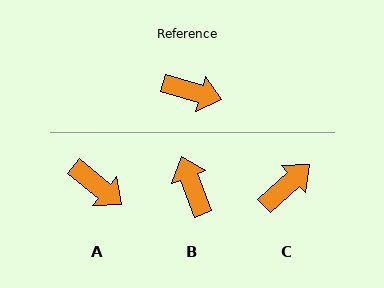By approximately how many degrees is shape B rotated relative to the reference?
Approximately 127 degrees counter-clockwise.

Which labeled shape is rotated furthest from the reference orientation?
B, about 127 degrees away.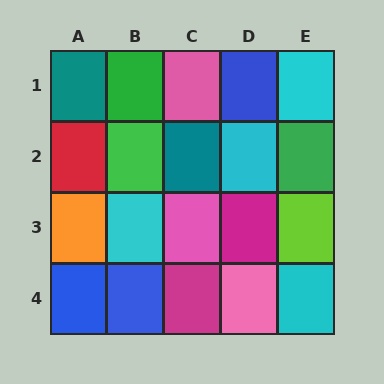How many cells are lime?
1 cell is lime.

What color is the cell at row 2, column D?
Cyan.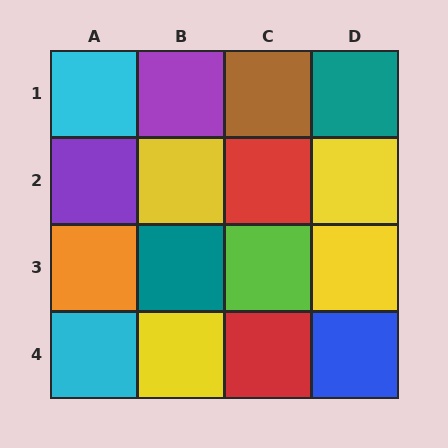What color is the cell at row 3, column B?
Teal.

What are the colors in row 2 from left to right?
Purple, yellow, red, yellow.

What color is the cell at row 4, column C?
Red.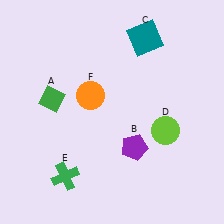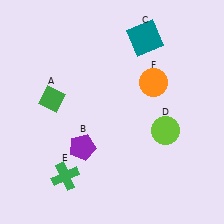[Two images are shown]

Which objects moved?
The objects that moved are: the purple pentagon (B), the orange circle (F).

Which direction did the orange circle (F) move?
The orange circle (F) moved right.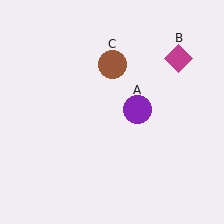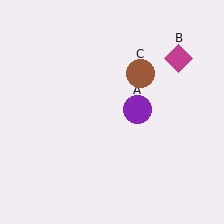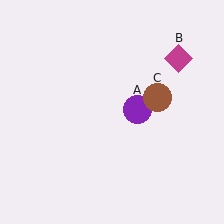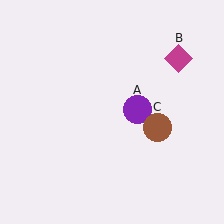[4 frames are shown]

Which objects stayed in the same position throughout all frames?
Purple circle (object A) and magenta diamond (object B) remained stationary.